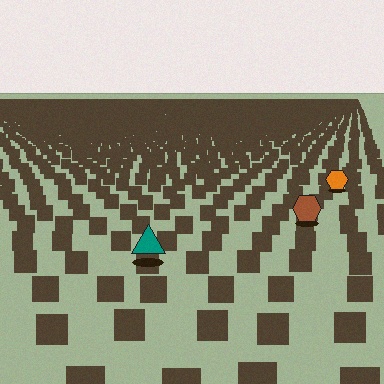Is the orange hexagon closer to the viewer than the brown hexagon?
No. The brown hexagon is closer — you can tell from the texture gradient: the ground texture is coarser near it.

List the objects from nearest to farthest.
From nearest to farthest: the teal triangle, the brown hexagon, the orange hexagon.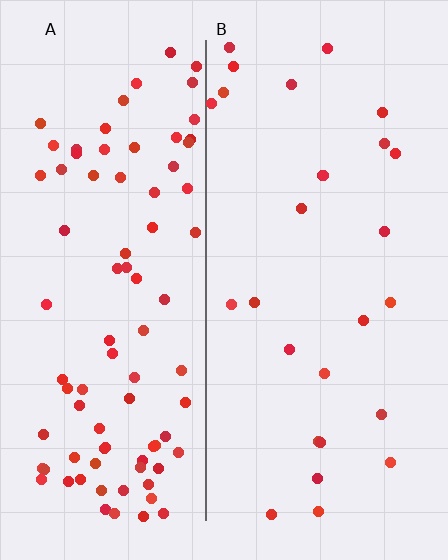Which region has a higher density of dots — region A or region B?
A (the left).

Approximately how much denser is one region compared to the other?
Approximately 3.2× — region A over region B.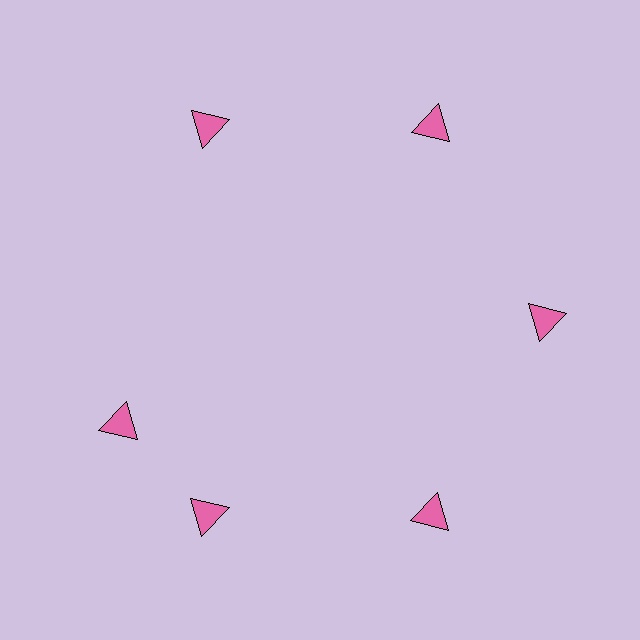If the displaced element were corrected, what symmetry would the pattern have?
It would have 6-fold rotational symmetry — the pattern would map onto itself every 60 degrees.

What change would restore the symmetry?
The symmetry would be restored by rotating it back into even spacing with its neighbors so that all 6 triangles sit at equal angles and equal distance from the center.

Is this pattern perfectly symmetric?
No. The 6 pink triangles are arranged in a ring, but one element near the 9 o'clock position is rotated out of alignment along the ring, breaking the 6-fold rotational symmetry.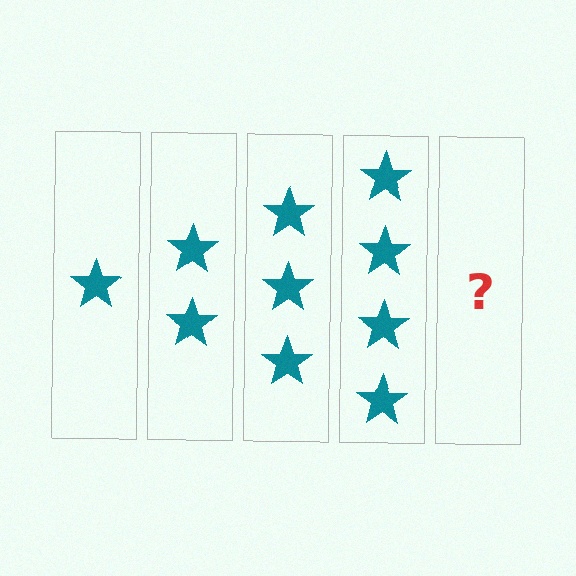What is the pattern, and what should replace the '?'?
The pattern is that each step adds one more star. The '?' should be 5 stars.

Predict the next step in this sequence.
The next step is 5 stars.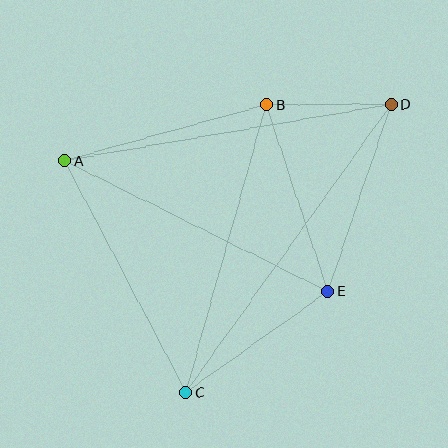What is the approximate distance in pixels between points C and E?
The distance between C and E is approximately 175 pixels.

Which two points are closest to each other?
Points B and D are closest to each other.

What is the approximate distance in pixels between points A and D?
The distance between A and D is approximately 331 pixels.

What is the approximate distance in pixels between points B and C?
The distance between B and C is approximately 299 pixels.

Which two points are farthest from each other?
Points C and D are farthest from each other.